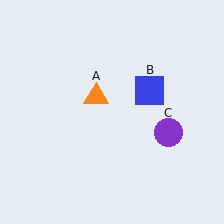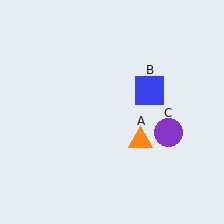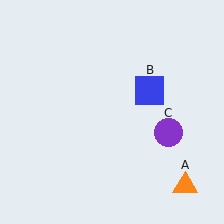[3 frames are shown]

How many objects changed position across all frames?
1 object changed position: orange triangle (object A).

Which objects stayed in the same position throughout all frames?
Blue square (object B) and purple circle (object C) remained stationary.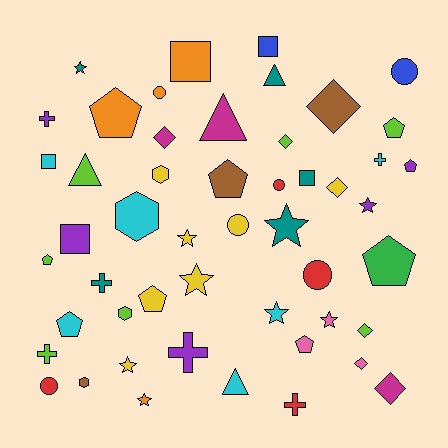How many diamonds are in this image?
There are 7 diamonds.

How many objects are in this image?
There are 50 objects.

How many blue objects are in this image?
There are 2 blue objects.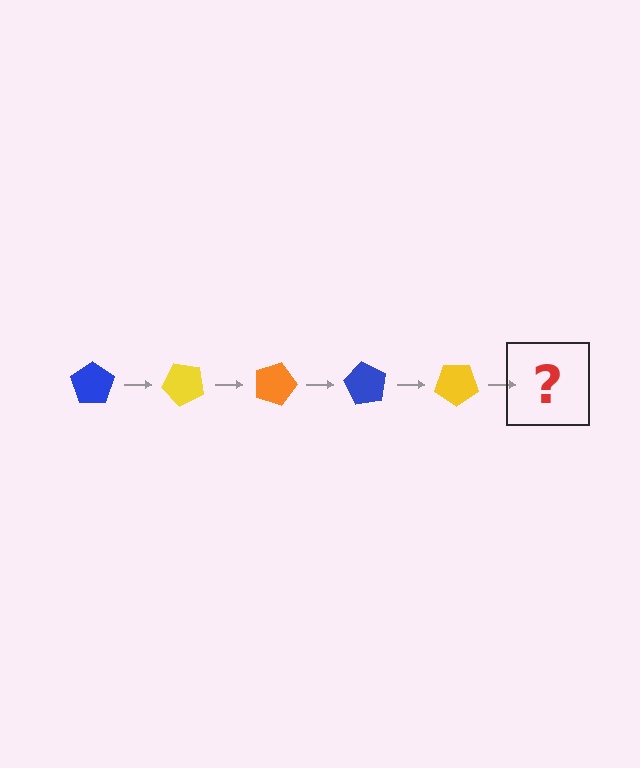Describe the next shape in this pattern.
It should be an orange pentagon, rotated 225 degrees from the start.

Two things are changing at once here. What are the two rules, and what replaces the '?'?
The two rules are that it rotates 45 degrees each step and the color cycles through blue, yellow, and orange. The '?' should be an orange pentagon, rotated 225 degrees from the start.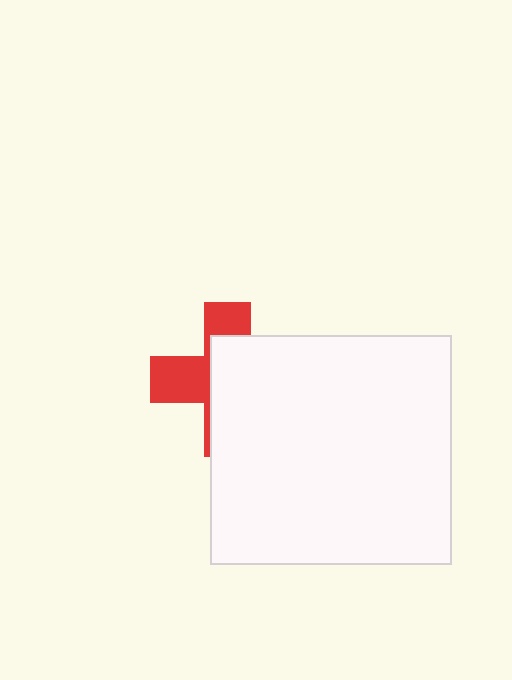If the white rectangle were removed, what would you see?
You would see the complete red cross.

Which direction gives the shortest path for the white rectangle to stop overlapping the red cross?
Moving right gives the shortest separation.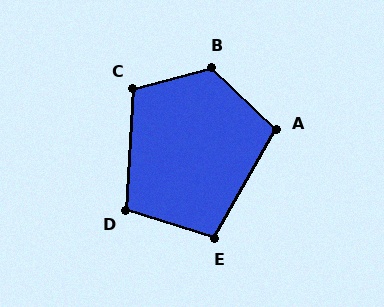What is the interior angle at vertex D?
Approximately 104 degrees (obtuse).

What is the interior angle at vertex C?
Approximately 108 degrees (obtuse).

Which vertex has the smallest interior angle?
E, at approximately 103 degrees.